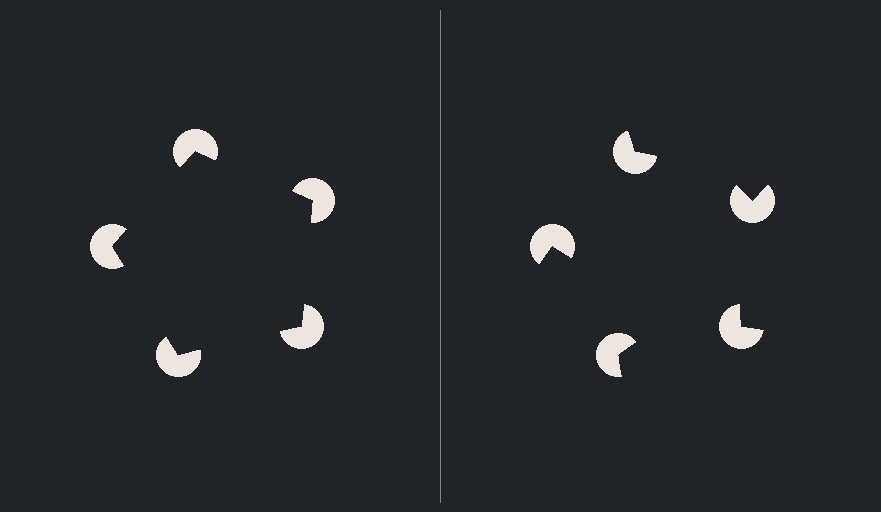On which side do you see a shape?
An illusory pentagon appears on the left side. On the right side the wedge cuts are rotated, so no coherent shape forms.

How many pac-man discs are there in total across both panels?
10 — 5 on each side.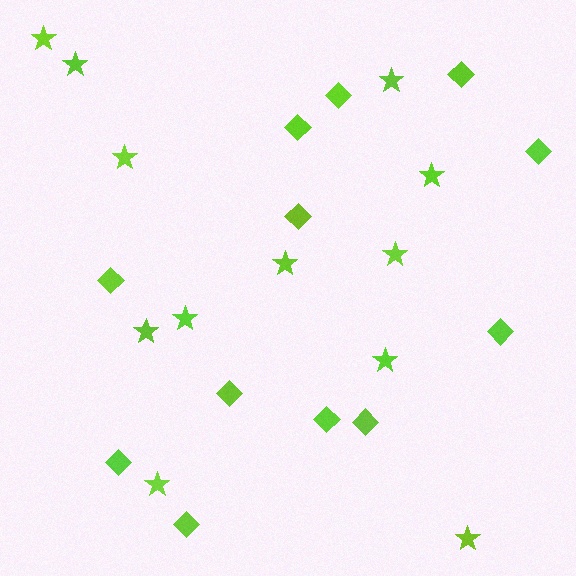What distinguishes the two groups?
There are 2 groups: one group of diamonds (12) and one group of stars (12).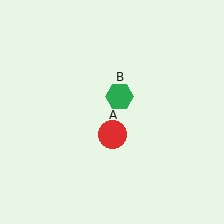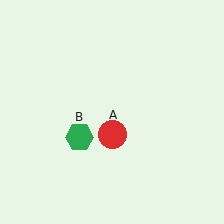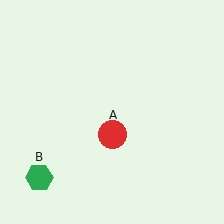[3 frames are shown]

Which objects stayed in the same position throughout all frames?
Red circle (object A) remained stationary.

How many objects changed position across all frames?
1 object changed position: green hexagon (object B).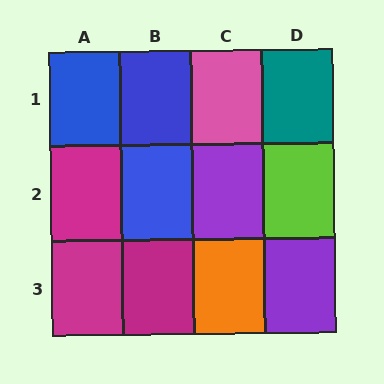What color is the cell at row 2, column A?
Magenta.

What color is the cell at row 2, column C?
Purple.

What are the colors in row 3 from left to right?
Magenta, magenta, orange, purple.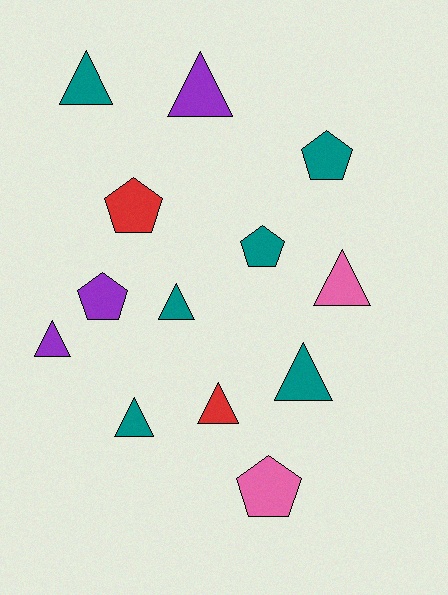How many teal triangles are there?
There are 4 teal triangles.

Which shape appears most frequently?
Triangle, with 8 objects.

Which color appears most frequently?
Teal, with 6 objects.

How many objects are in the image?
There are 13 objects.